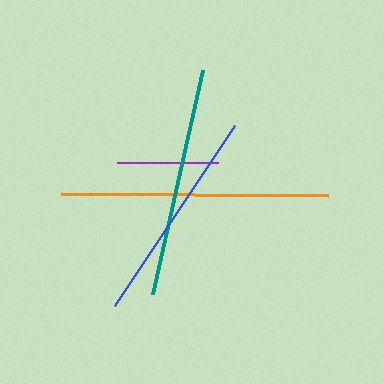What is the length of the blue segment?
The blue segment is approximately 216 pixels long.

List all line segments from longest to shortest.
From longest to shortest: orange, teal, blue, purple.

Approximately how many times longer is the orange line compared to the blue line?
The orange line is approximately 1.2 times the length of the blue line.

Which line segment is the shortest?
The purple line is the shortest at approximately 101 pixels.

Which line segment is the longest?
The orange line is the longest at approximately 267 pixels.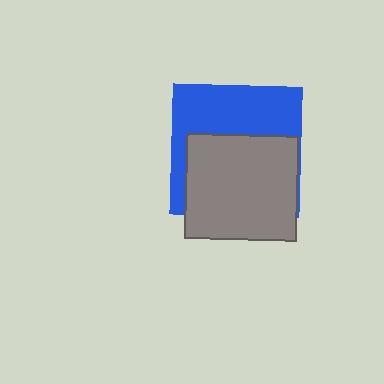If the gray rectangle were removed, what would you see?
You would see the complete blue square.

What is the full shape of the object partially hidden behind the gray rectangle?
The partially hidden object is a blue square.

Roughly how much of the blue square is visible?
About half of it is visible (roughly 46%).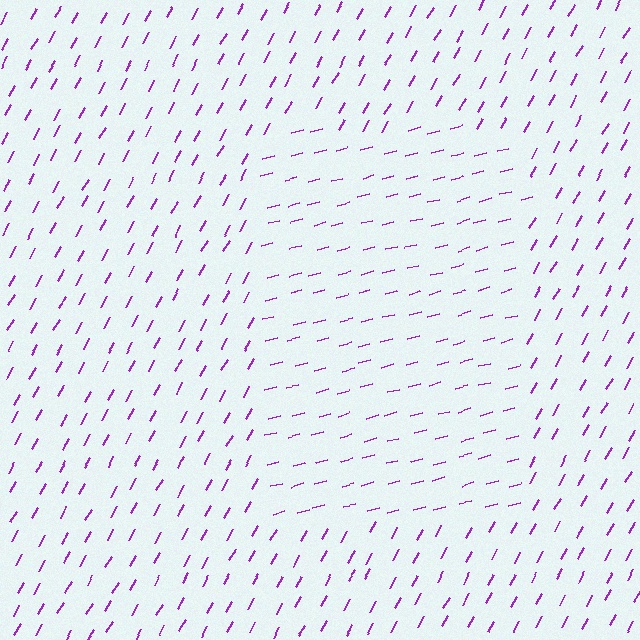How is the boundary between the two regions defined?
The boundary is defined purely by a change in line orientation (approximately 45 degrees difference). All lines are the same color and thickness.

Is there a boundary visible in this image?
Yes, there is a texture boundary formed by a change in line orientation.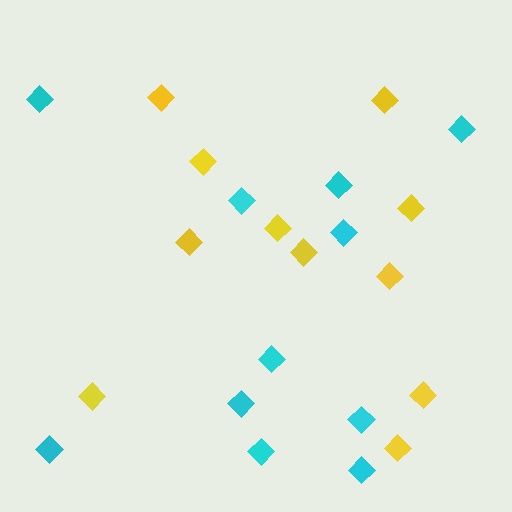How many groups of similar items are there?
There are 2 groups: one group of yellow diamonds (11) and one group of cyan diamonds (11).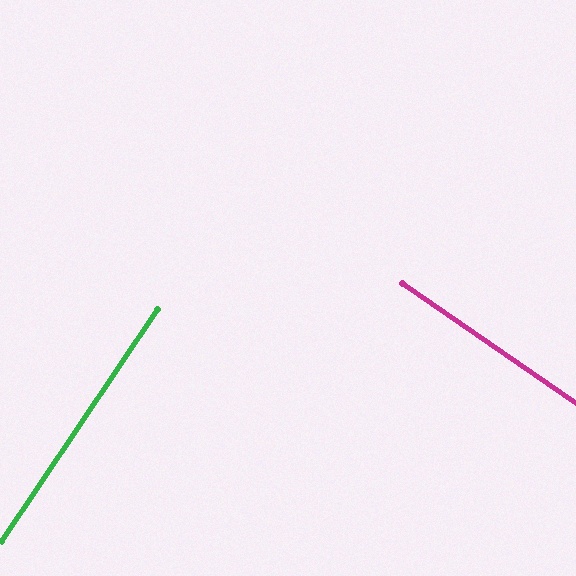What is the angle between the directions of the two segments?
Approximately 89 degrees.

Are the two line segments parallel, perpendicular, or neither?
Perpendicular — they meet at approximately 89°.